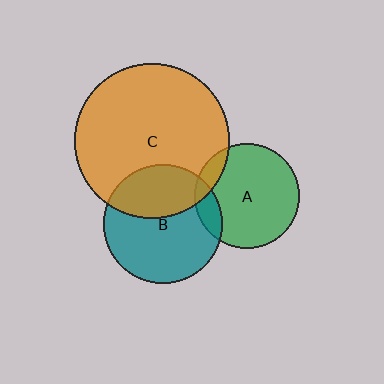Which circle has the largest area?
Circle C (orange).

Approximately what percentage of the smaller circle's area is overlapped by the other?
Approximately 10%.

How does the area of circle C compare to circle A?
Approximately 2.2 times.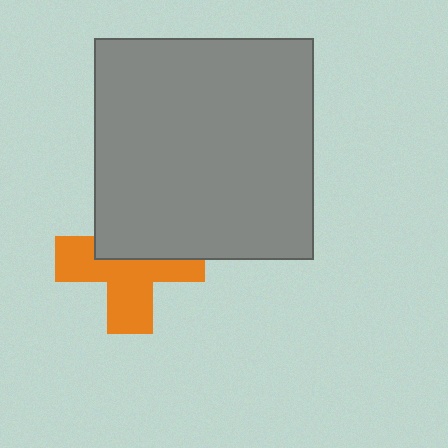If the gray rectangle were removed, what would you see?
You would see the complete orange cross.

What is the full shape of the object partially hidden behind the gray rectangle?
The partially hidden object is an orange cross.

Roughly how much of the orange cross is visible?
About half of it is visible (roughly 57%).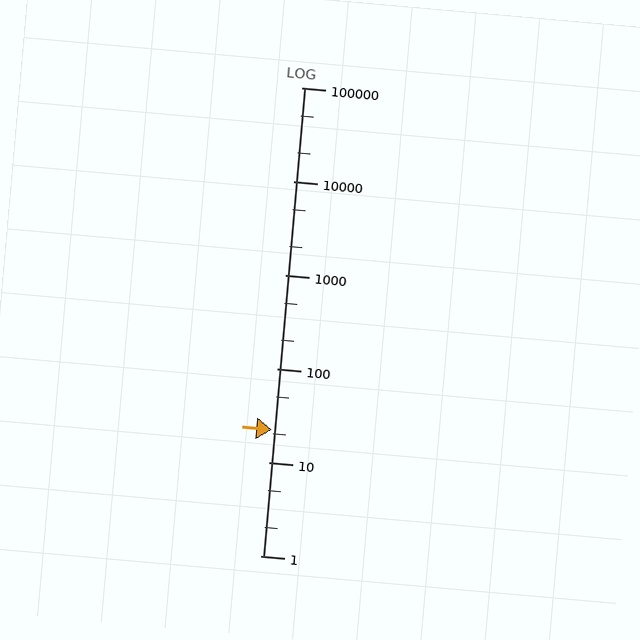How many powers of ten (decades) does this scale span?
The scale spans 5 decades, from 1 to 100000.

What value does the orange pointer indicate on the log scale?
The pointer indicates approximately 22.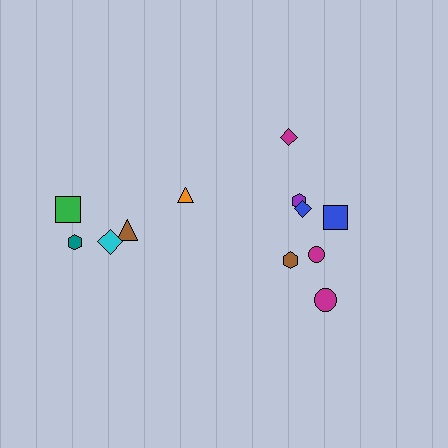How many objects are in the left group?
There are 5 objects.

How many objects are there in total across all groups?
There are 12 objects.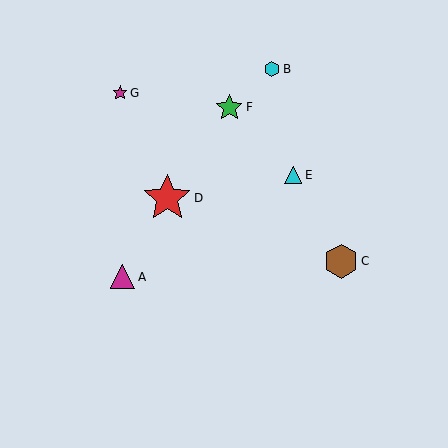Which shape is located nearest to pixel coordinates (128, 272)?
The magenta triangle (labeled A) at (123, 277) is nearest to that location.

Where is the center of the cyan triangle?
The center of the cyan triangle is at (293, 175).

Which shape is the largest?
The red star (labeled D) is the largest.